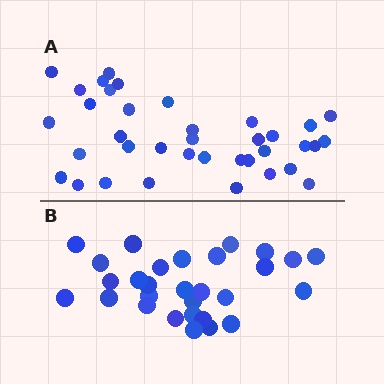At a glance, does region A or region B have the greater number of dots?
Region A (the top region) has more dots.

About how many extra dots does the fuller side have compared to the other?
Region A has roughly 8 or so more dots than region B.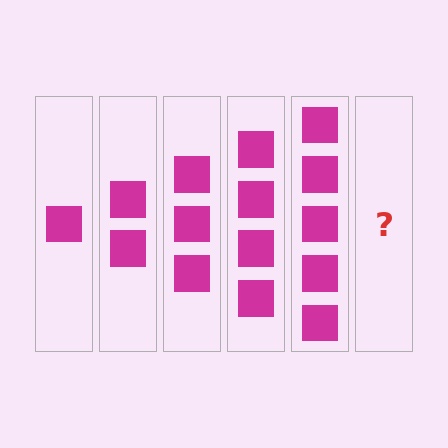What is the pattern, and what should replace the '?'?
The pattern is that each step adds one more square. The '?' should be 6 squares.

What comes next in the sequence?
The next element should be 6 squares.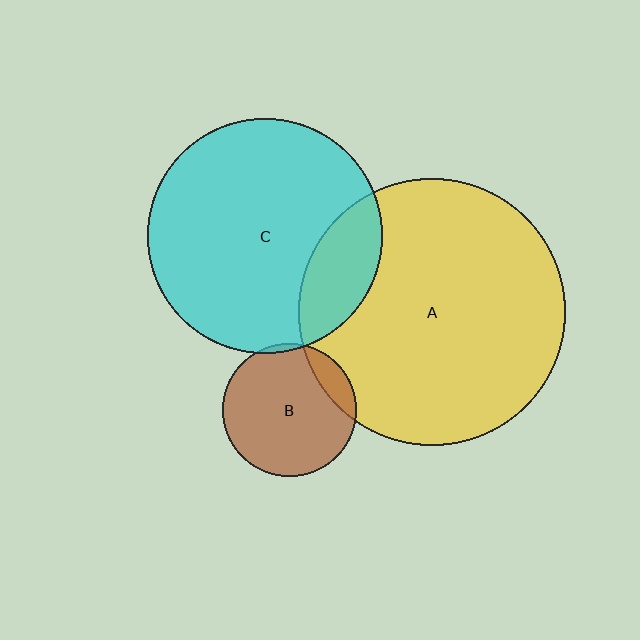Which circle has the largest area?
Circle A (yellow).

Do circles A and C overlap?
Yes.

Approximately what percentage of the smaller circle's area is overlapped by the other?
Approximately 20%.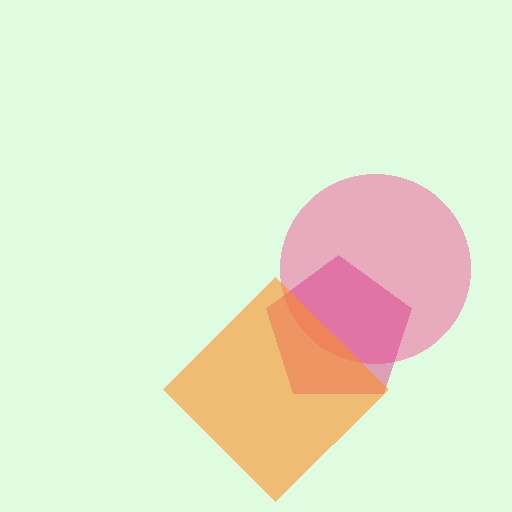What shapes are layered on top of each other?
The layered shapes are: a pink circle, a magenta pentagon, an orange diamond.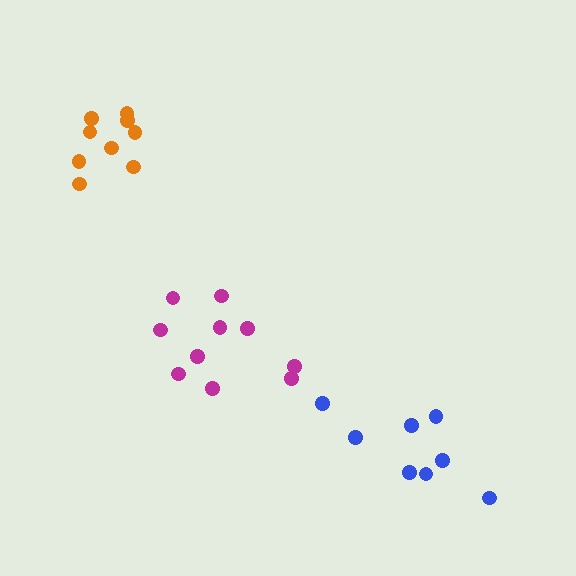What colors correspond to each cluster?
The clusters are colored: blue, magenta, orange.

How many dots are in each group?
Group 1: 8 dots, Group 2: 10 dots, Group 3: 9 dots (27 total).